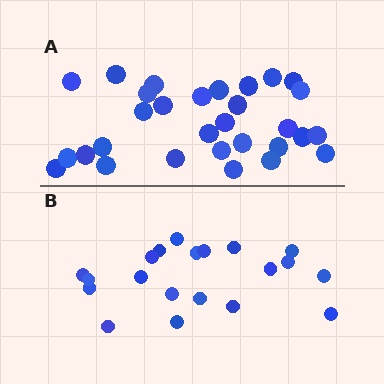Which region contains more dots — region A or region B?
Region A (the top region) has more dots.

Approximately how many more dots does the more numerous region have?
Region A has roughly 10 or so more dots than region B.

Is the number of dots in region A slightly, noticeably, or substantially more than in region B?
Region A has substantially more. The ratio is roughly 1.5 to 1.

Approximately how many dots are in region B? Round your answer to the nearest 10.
About 20 dots.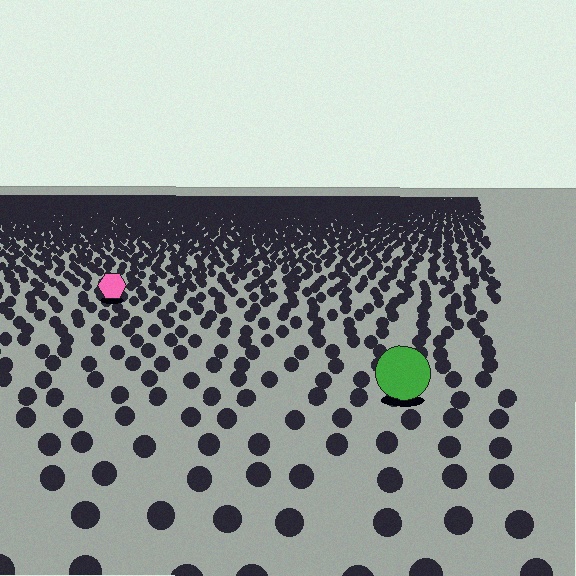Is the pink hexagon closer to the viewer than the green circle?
No. The green circle is closer — you can tell from the texture gradient: the ground texture is coarser near it.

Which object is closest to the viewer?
The green circle is closest. The texture marks near it are larger and more spread out.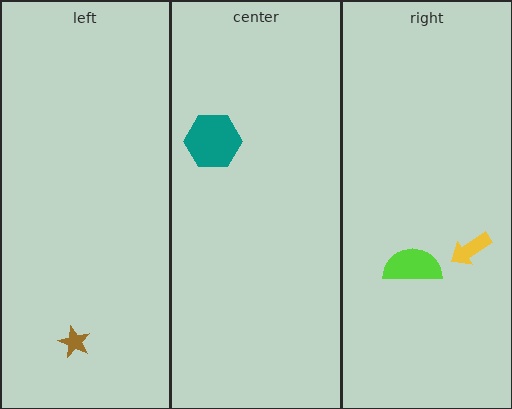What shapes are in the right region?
The lime semicircle, the yellow arrow.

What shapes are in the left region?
The brown star.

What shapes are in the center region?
The teal hexagon.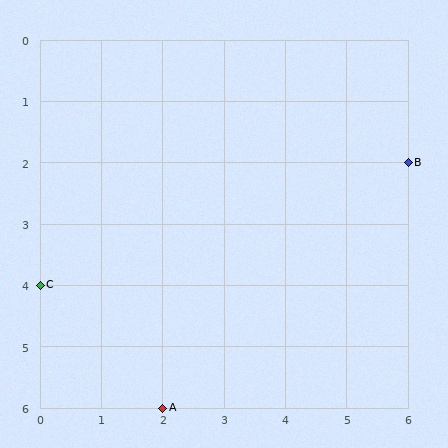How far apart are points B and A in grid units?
Points B and A are 4 columns and 4 rows apart (about 5.7 grid units diagonally).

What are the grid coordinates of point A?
Point A is at grid coordinates (2, 6).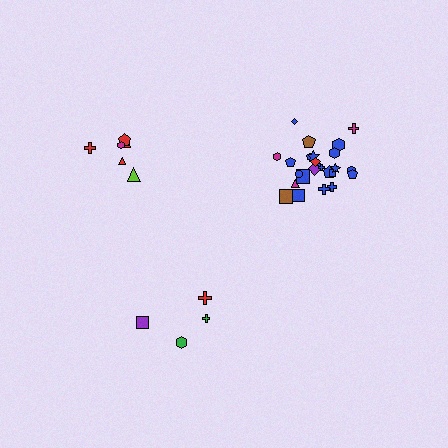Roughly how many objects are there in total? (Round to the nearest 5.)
Roughly 35 objects in total.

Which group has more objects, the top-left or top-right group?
The top-right group.